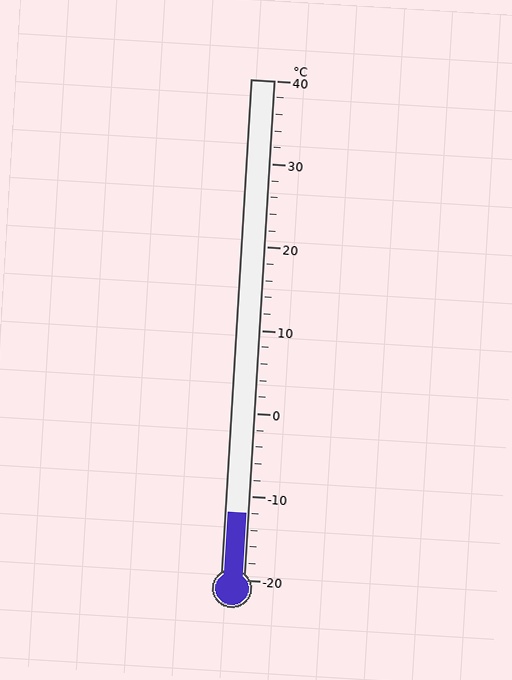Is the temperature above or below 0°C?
The temperature is below 0°C.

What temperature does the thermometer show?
The thermometer shows approximately -12°C.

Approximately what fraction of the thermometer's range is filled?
The thermometer is filled to approximately 15% of its range.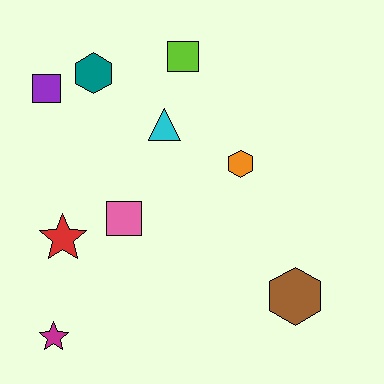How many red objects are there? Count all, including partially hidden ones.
There is 1 red object.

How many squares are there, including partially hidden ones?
There are 3 squares.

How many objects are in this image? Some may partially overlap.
There are 9 objects.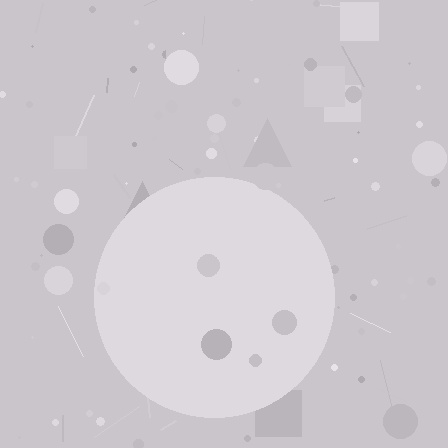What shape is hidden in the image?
A circle is hidden in the image.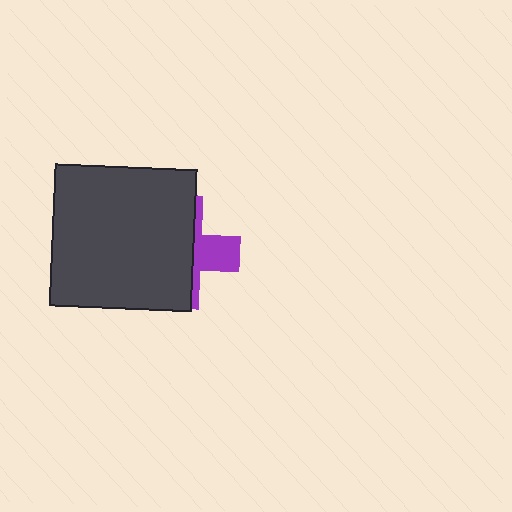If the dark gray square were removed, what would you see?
You would see the complete purple cross.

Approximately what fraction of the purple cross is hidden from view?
Roughly 67% of the purple cross is hidden behind the dark gray square.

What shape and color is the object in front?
The object in front is a dark gray square.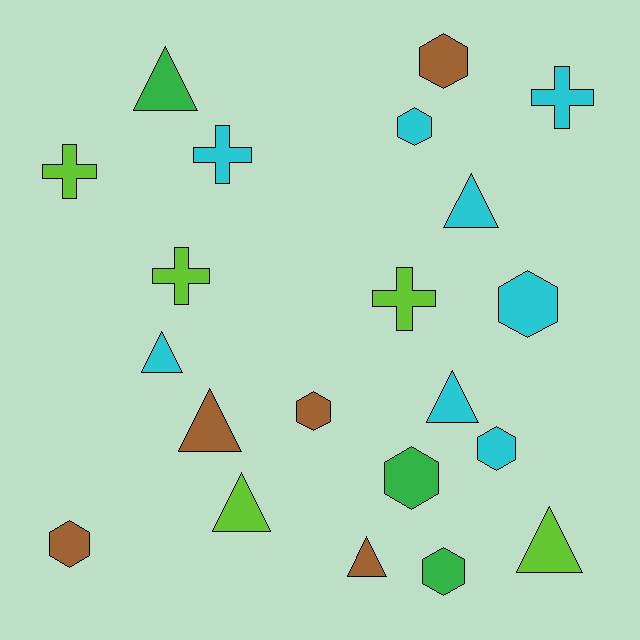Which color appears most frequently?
Cyan, with 8 objects.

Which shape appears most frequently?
Triangle, with 8 objects.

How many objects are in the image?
There are 21 objects.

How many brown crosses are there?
There are no brown crosses.